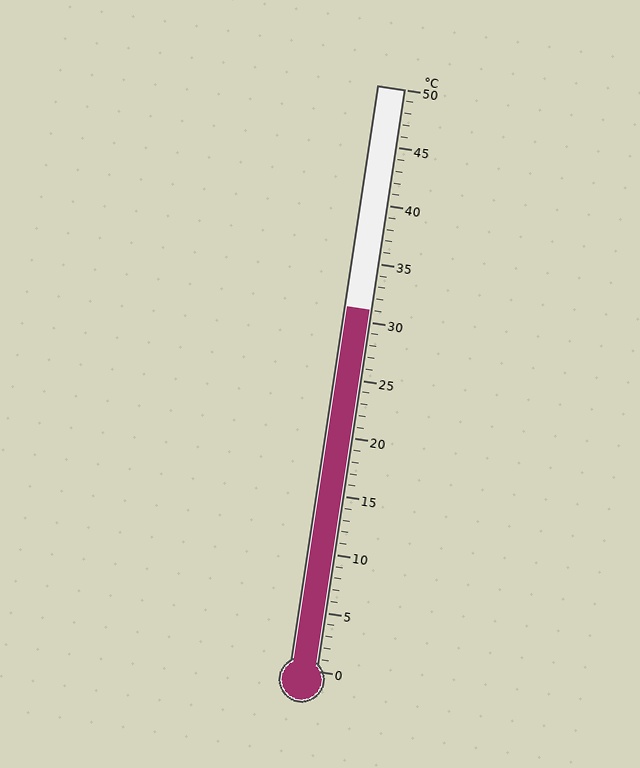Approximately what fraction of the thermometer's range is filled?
The thermometer is filled to approximately 60% of its range.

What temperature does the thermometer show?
The thermometer shows approximately 31°C.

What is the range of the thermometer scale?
The thermometer scale ranges from 0°C to 50°C.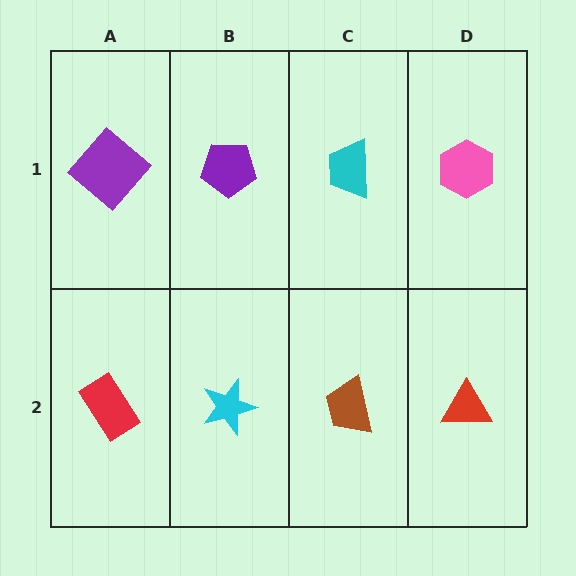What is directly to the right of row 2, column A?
A cyan star.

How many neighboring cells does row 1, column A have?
2.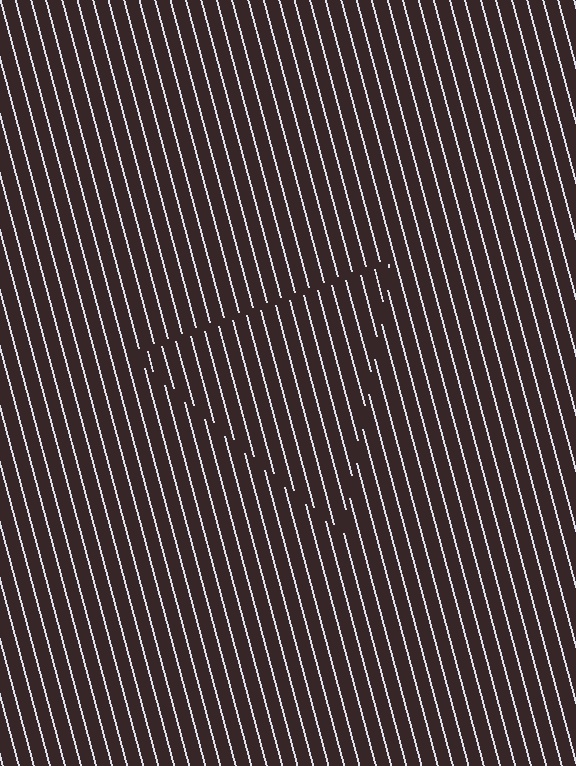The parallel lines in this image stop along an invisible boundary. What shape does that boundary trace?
An illusory triangle. The interior of the shape contains the same grating, shifted by half a period — the contour is defined by the phase discontinuity where line-ends from the inner and outer gratings abut.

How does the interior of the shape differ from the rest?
The interior of the shape contains the same grating, shifted by half a period — the contour is defined by the phase discontinuity where line-ends from the inner and outer gratings abut.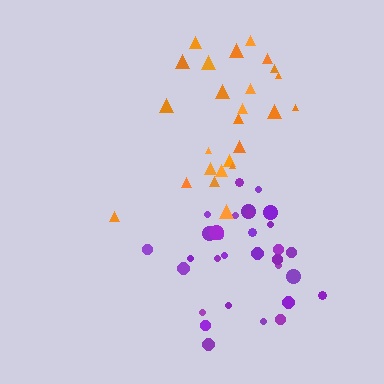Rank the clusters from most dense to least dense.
purple, orange.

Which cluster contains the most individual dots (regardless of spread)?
Purple (31).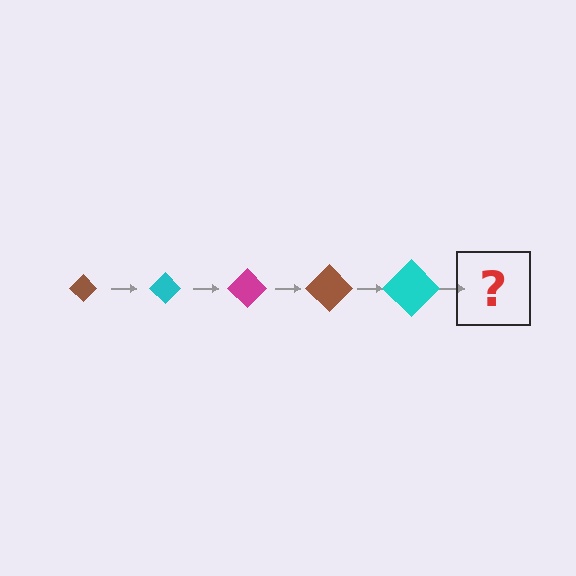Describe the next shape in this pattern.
It should be a magenta diamond, larger than the previous one.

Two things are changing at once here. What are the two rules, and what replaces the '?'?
The two rules are that the diamond grows larger each step and the color cycles through brown, cyan, and magenta. The '?' should be a magenta diamond, larger than the previous one.